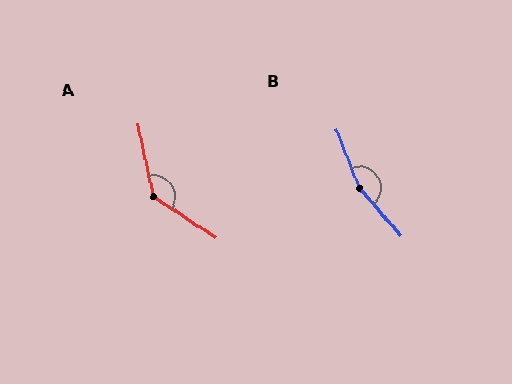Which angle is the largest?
B, at approximately 160 degrees.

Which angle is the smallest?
A, at approximately 136 degrees.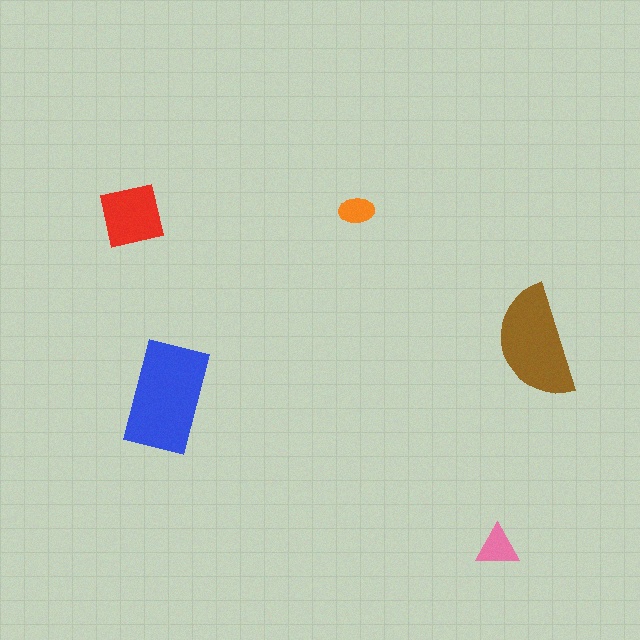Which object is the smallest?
The orange ellipse.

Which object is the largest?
The blue rectangle.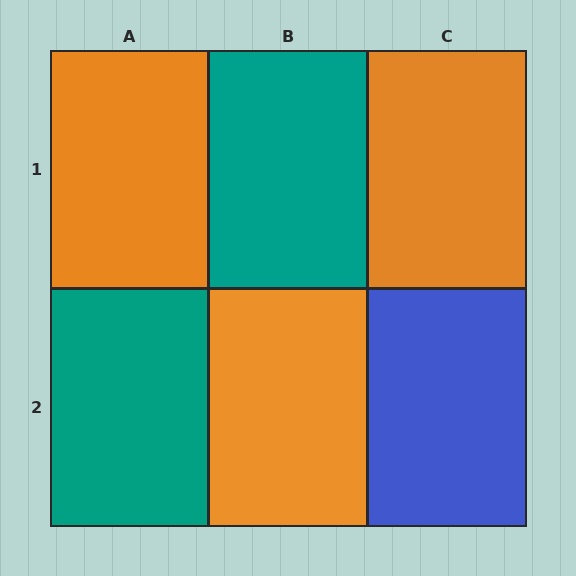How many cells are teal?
2 cells are teal.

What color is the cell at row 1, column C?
Orange.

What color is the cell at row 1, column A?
Orange.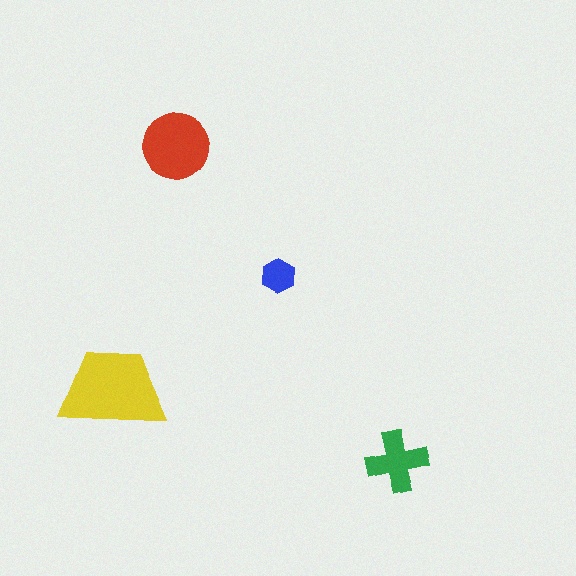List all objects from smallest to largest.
The blue hexagon, the green cross, the red circle, the yellow trapezoid.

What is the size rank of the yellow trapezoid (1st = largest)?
1st.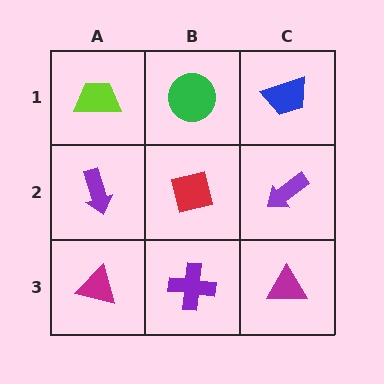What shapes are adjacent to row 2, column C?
A blue trapezoid (row 1, column C), a magenta triangle (row 3, column C), a red square (row 2, column B).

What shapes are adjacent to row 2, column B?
A green circle (row 1, column B), a purple cross (row 3, column B), a purple arrow (row 2, column A), a purple arrow (row 2, column C).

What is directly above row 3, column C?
A purple arrow.